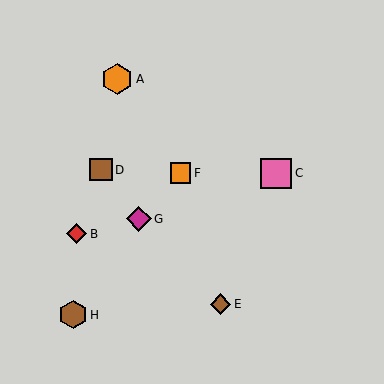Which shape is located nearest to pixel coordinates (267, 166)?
The pink square (labeled C) at (276, 173) is nearest to that location.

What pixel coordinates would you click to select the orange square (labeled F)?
Click at (180, 173) to select the orange square F.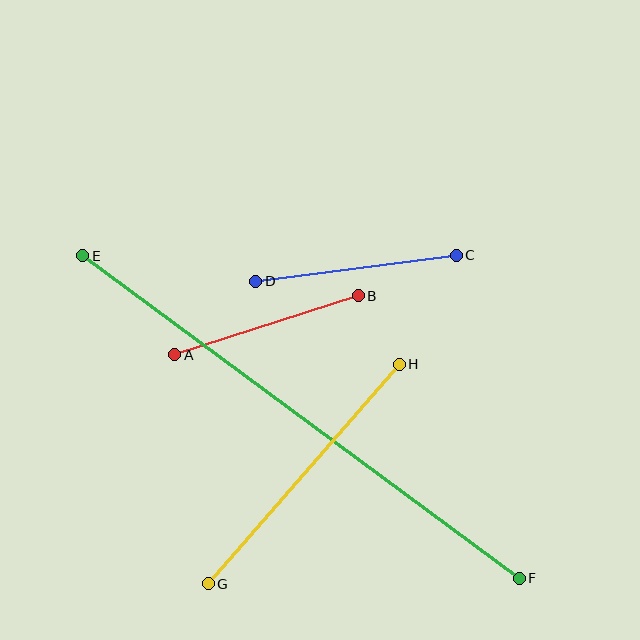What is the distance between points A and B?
The distance is approximately 193 pixels.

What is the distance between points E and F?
The distance is approximately 543 pixels.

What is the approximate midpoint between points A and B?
The midpoint is at approximately (266, 325) pixels.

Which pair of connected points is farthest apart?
Points E and F are farthest apart.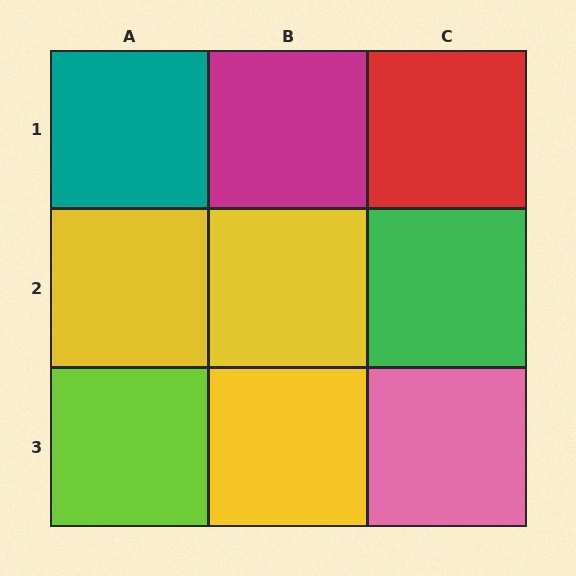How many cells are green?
1 cell is green.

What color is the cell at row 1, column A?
Teal.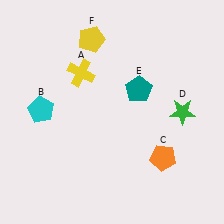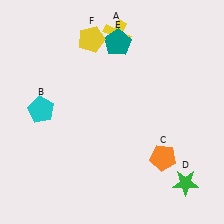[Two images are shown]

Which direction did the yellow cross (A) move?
The yellow cross (A) moved up.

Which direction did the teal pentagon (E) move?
The teal pentagon (E) moved up.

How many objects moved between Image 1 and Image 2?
3 objects moved between the two images.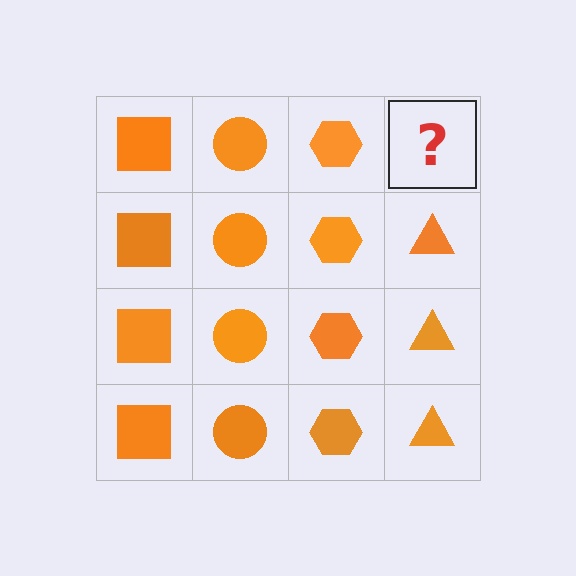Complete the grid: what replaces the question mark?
The question mark should be replaced with an orange triangle.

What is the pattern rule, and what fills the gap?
The rule is that each column has a consistent shape. The gap should be filled with an orange triangle.